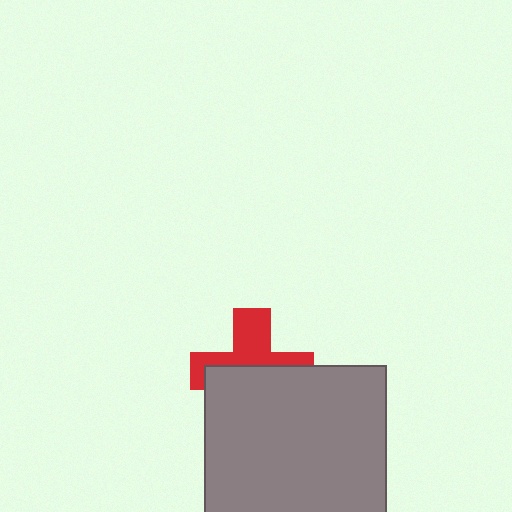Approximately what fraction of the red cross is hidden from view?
Roughly 54% of the red cross is hidden behind the gray rectangle.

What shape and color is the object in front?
The object in front is a gray rectangle.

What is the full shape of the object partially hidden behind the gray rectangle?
The partially hidden object is a red cross.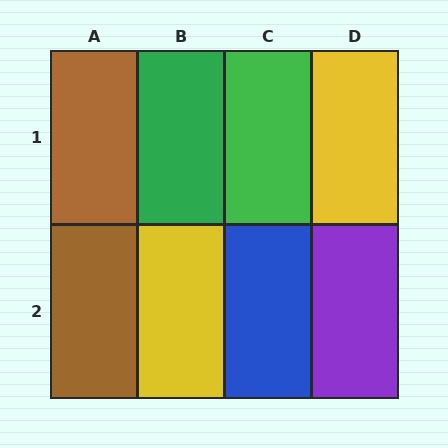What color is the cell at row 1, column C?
Green.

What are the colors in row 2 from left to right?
Brown, yellow, blue, purple.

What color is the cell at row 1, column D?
Yellow.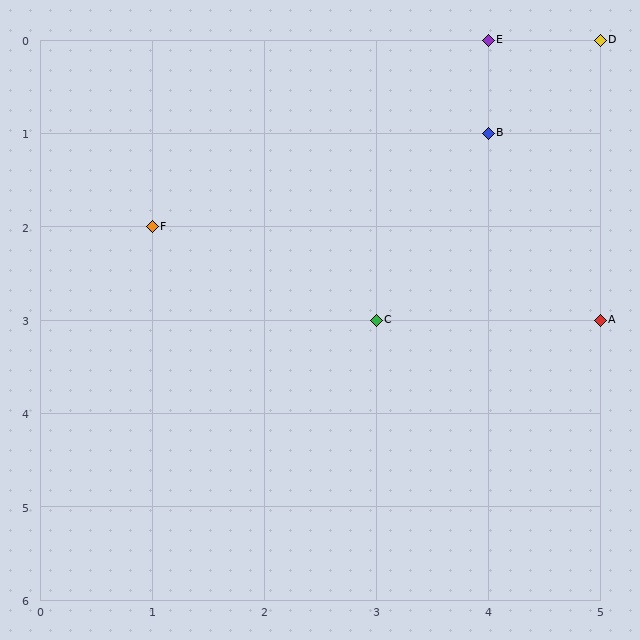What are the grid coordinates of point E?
Point E is at grid coordinates (4, 0).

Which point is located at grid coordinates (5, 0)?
Point D is at (5, 0).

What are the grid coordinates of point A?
Point A is at grid coordinates (5, 3).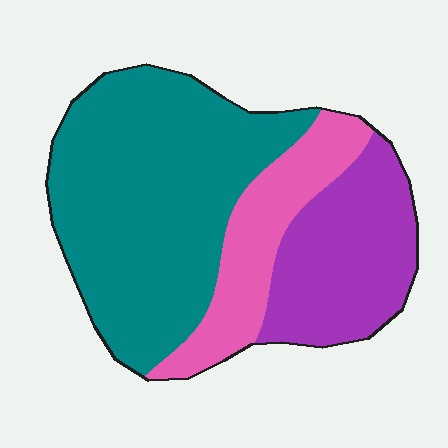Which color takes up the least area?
Pink, at roughly 20%.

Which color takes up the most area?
Teal, at roughly 55%.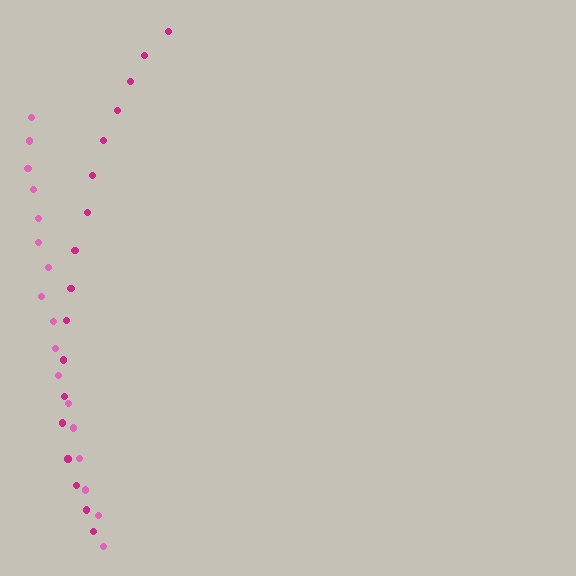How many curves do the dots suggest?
There are 2 distinct paths.